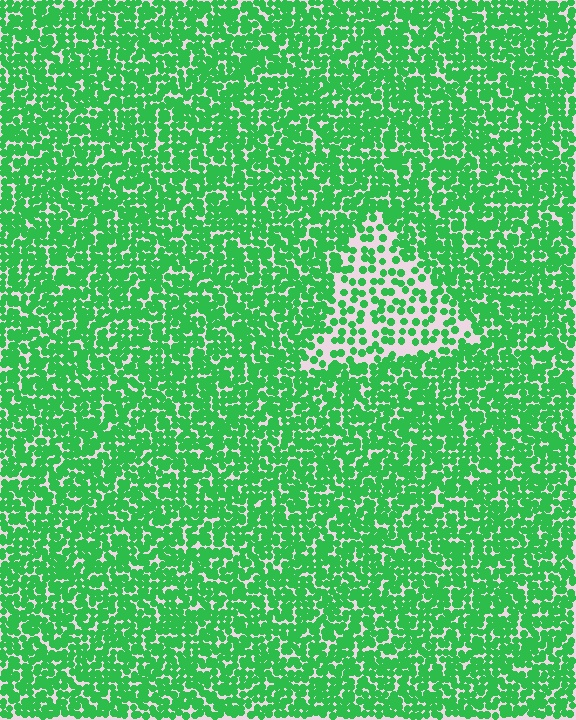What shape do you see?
I see a triangle.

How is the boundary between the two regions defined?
The boundary is defined by a change in element density (approximately 2.2x ratio). All elements are the same color, size, and shape.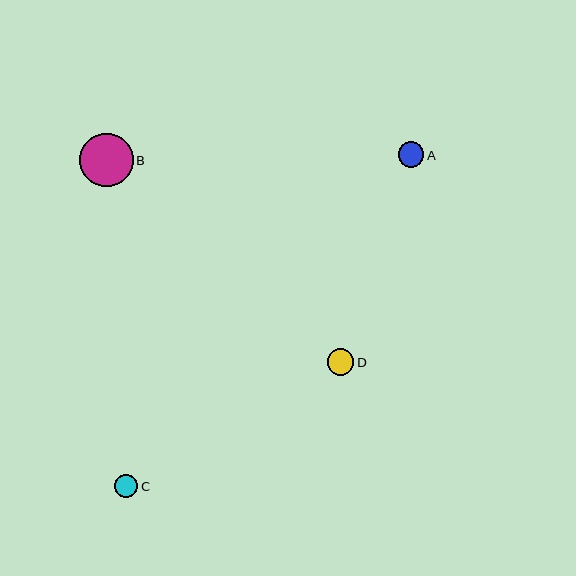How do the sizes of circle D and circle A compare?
Circle D and circle A are approximately the same size.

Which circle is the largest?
Circle B is the largest with a size of approximately 54 pixels.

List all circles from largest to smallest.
From largest to smallest: B, D, A, C.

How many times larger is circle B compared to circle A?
Circle B is approximately 2.1 times the size of circle A.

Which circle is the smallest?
Circle C is the smallest with a size of approximately 23 pixels.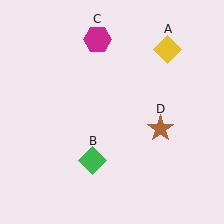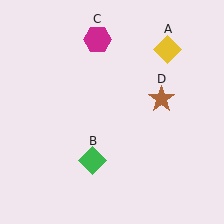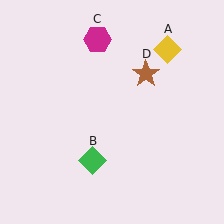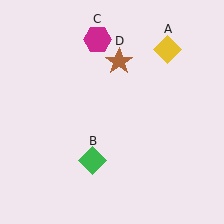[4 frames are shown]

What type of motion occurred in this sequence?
The brown star (object D) rotated counterclockwise around the center of the scene.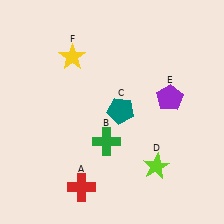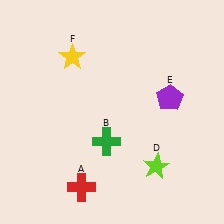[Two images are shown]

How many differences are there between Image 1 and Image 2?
There is 1 difference between the two images.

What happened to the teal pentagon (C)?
The teal pentagon (C) was removed in Image 2. It was in the top-right area of Image 1.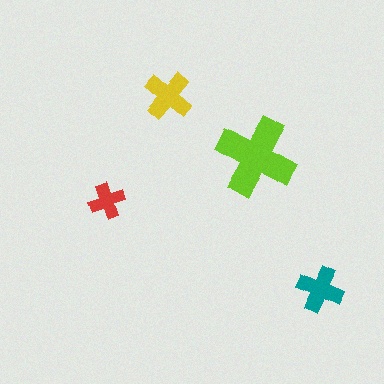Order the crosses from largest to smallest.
the lime one, the yellow one, the teal one, the red one.